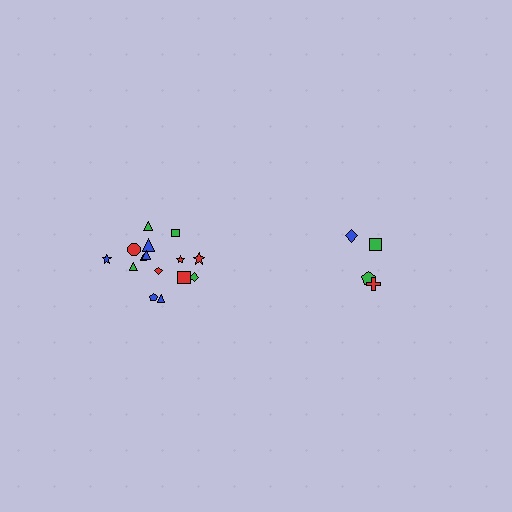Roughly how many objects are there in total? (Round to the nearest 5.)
Roughly 20 objects in total.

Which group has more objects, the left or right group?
The left group.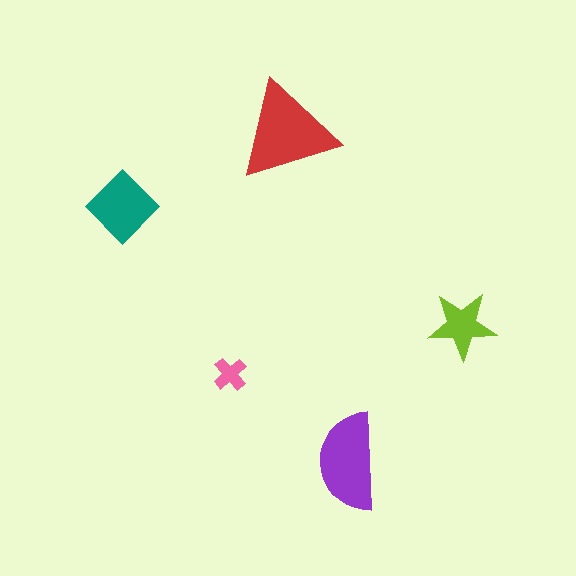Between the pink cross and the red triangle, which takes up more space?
The red triangle.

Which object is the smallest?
The pink cross.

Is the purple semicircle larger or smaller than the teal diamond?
Larger.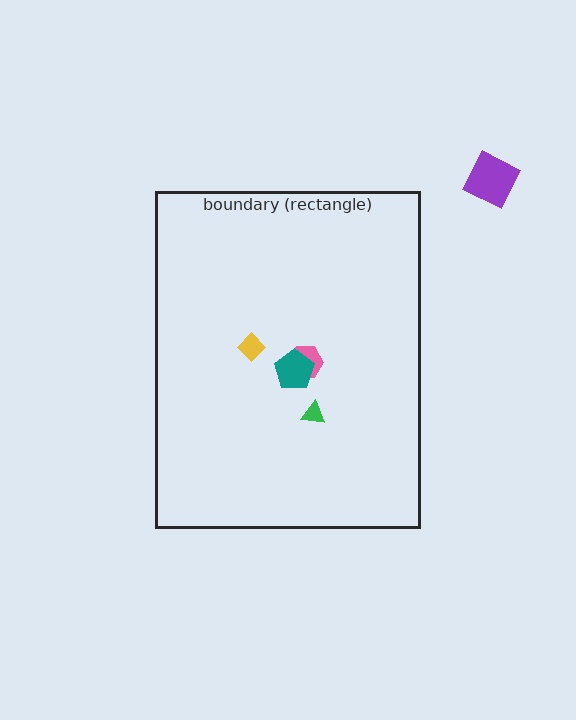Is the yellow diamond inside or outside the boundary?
Inside.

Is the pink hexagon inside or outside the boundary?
Inside.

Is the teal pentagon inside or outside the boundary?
Inside.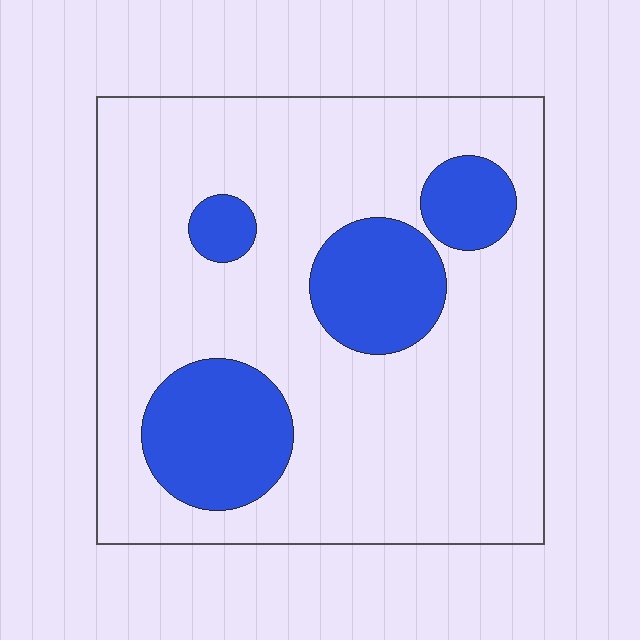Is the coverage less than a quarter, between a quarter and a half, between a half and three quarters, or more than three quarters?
Less than a quarter.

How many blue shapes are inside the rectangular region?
4.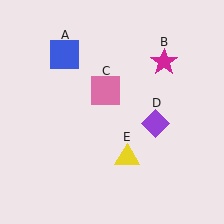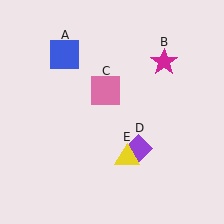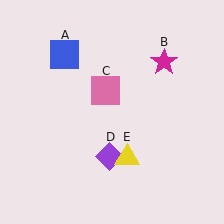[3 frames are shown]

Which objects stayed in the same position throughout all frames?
Blue square (object A) and magenta star (object B) and pink square (object C) and yellow triangle (object E) remained stationary.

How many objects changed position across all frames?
1 object changed position: purple diamond (object D).